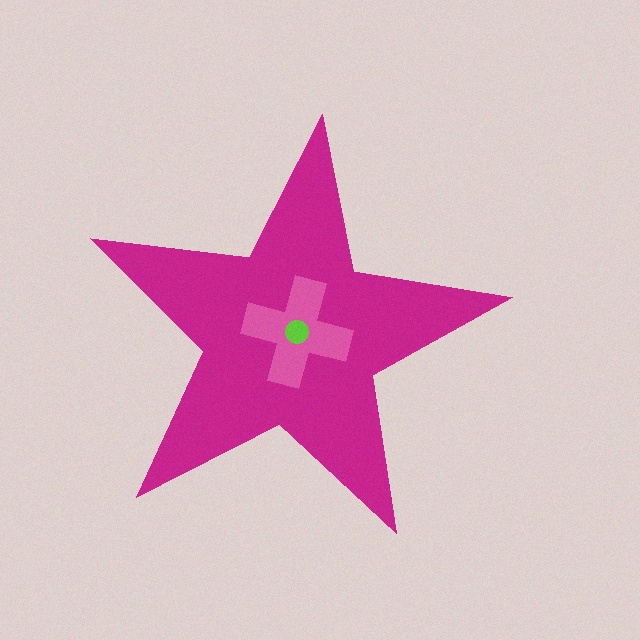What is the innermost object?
The lime circle.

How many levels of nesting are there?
3.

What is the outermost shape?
The magenta star.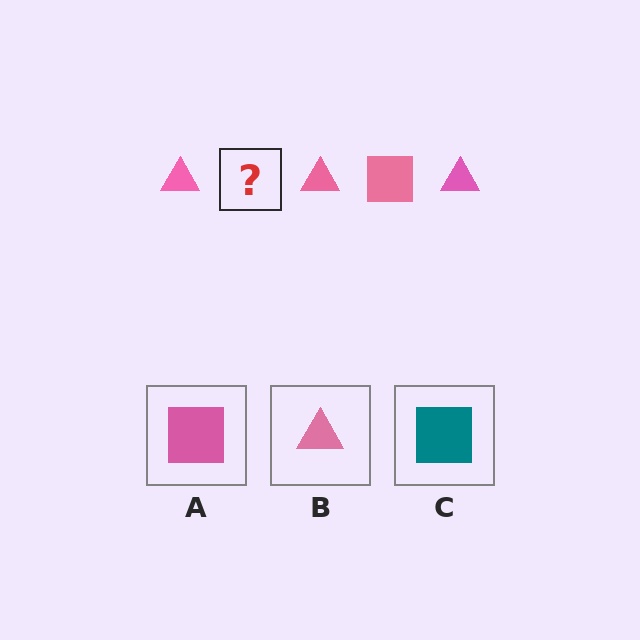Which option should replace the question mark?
Option A.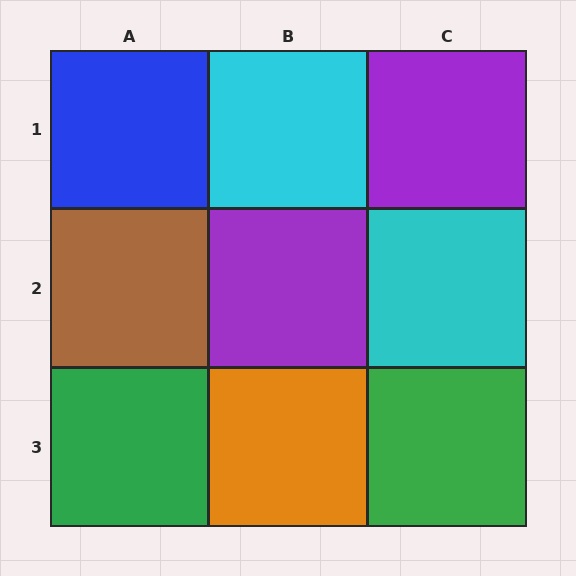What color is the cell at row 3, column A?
Green.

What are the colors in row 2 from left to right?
Brown, purple, cyan.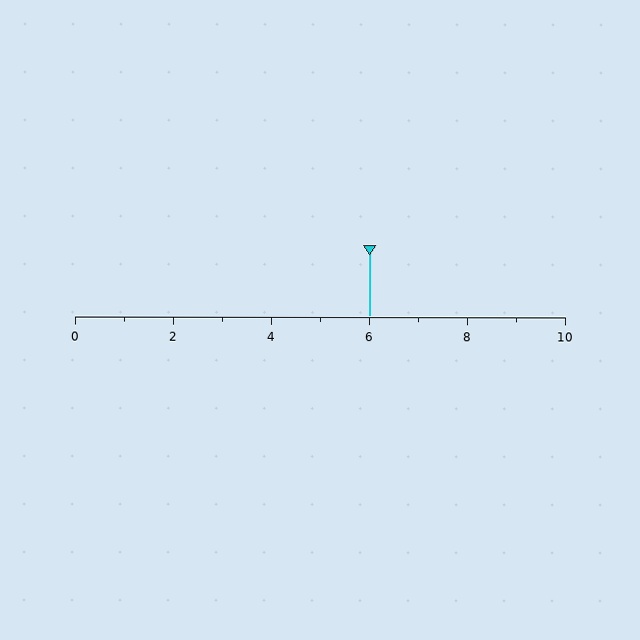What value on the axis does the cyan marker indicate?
The marker indicates approximately 6.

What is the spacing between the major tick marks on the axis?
The major ticks are spaced 2 apart.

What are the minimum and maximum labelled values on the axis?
The axis runs from 0 to 10.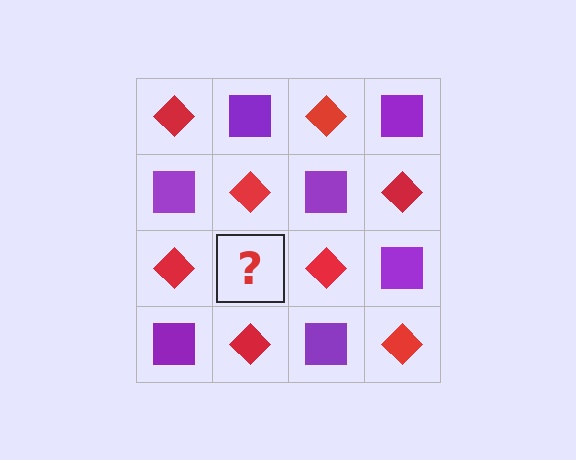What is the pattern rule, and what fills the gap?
The rule is that it alternates red diamond and purple square in a checkerboard pattern. The gap should be filled with a purple square.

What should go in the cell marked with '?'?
The missing cell should contain a purple square.